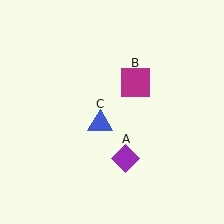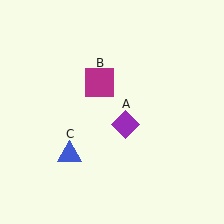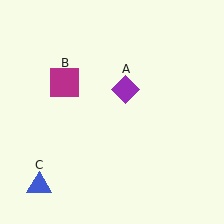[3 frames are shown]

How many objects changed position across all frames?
3 objects changed position: purple diamond (object A), magenta square (object B), blue triangle (object C).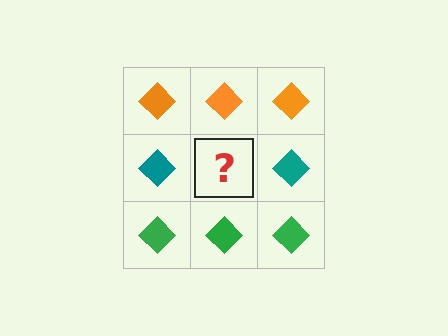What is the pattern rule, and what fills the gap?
The rule is that each row has a consistent color. The gap should be filled with a teal diamond.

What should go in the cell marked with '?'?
The missing cell should contain a teal diamond.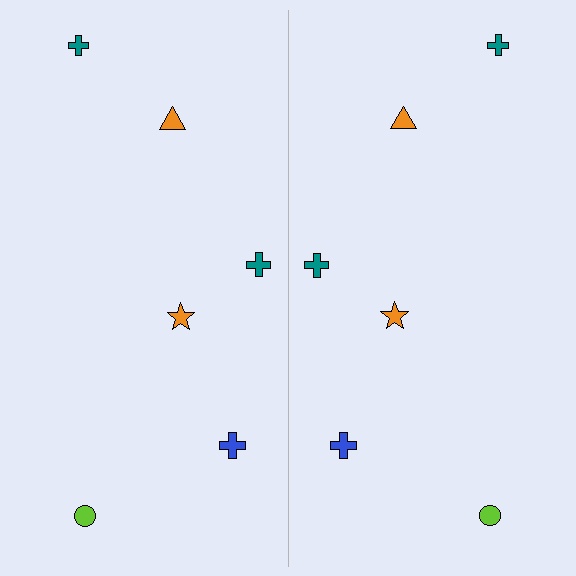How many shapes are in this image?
There are 12 shapes in this image.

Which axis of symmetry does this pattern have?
The pattern has a vertical axis of symmetry running through the center of the image.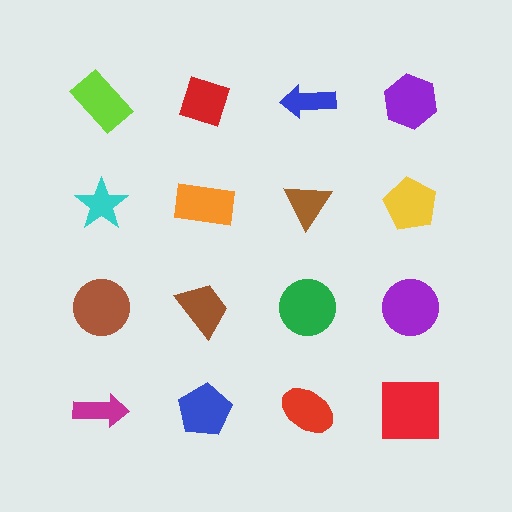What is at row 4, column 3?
A red ellipse.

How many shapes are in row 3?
4 shapes.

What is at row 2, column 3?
A brown triangle.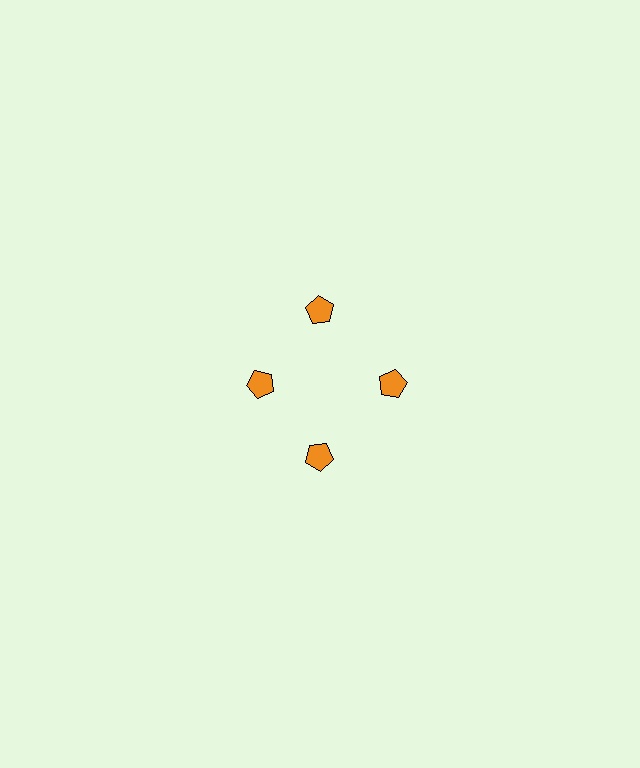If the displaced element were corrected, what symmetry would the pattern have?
It would have 4-fold rotational symmetry — the pattern would map onto itself every 90 degrees.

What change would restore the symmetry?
The symmetry would be restored by moving it outward, back onto the ring so that all 4 pentagons sit at equal angles and equal distance from the center.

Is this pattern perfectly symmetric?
No. The 4 orange pentagons are arranged in a ring, but one element near the 9 o'clock position is pulled inward toward the center, breaking the 4-fold rotational symmetry.